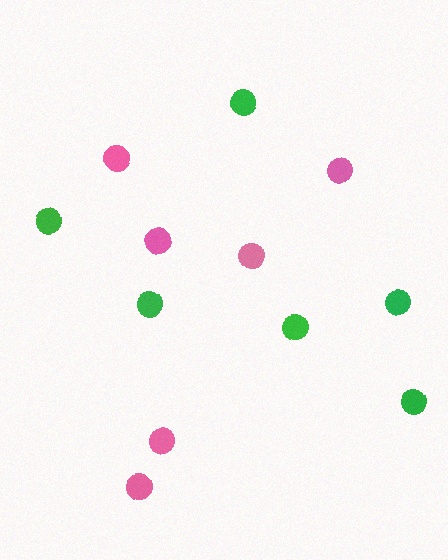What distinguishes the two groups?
There are 2 groups: one group of green circles (6) and one group of pink circles (6).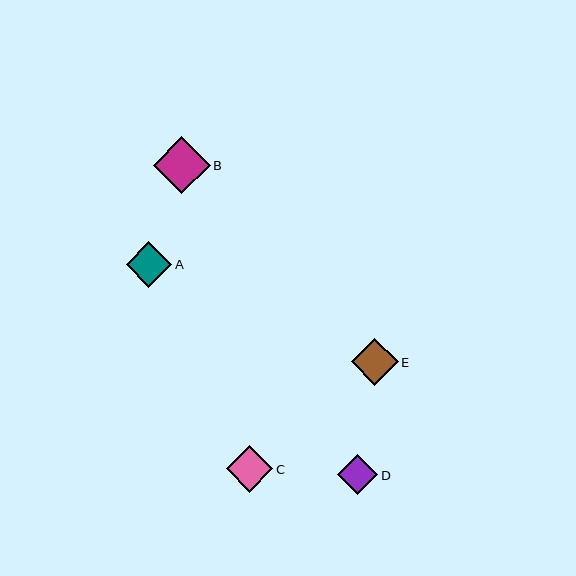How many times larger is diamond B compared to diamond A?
Diamond B is approximately 1.2 times the size of diamond A.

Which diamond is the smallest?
Diamond D is the smallest with a size of approximately 40 pixels.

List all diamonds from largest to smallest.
From largest to smallest: B, E, C, A, D.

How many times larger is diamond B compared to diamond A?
Diamond B is approximately 1.2 times the size of diamond A.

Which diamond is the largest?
Diamond B is the largest with a size of approximately 57 pixels.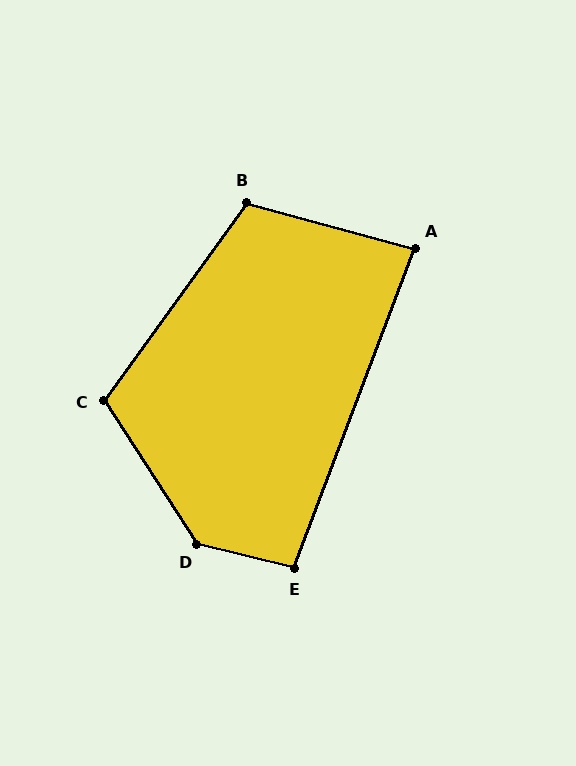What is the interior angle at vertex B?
Approximately 111 degrees (obtuse).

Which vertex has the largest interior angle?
D, at approximately 137 degrees.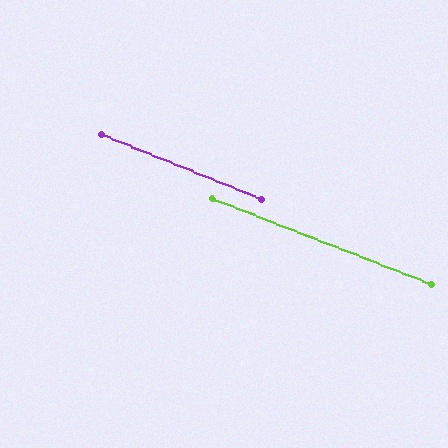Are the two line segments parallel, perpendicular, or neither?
Parallel — their directions differ by only 0.4°.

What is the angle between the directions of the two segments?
Approximately 0 degrees.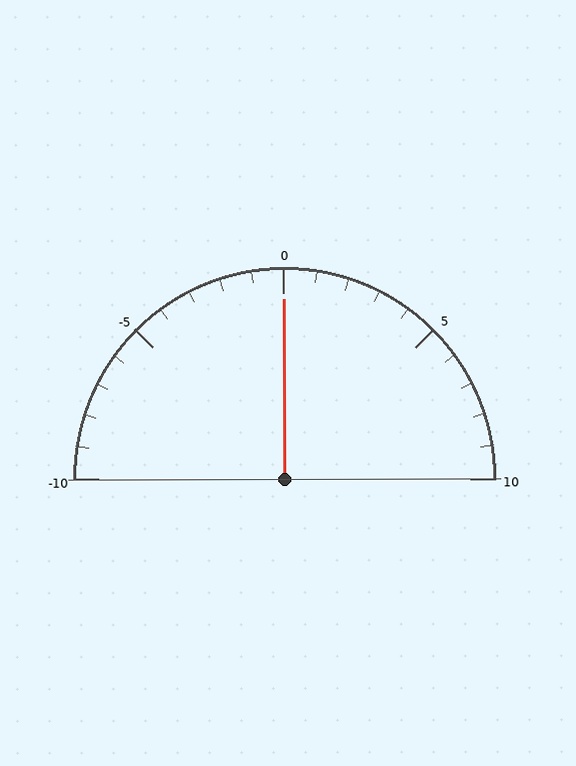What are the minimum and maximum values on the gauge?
The gauge ranges from -10 to 10.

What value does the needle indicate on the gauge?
The needle indicates approximately 0.